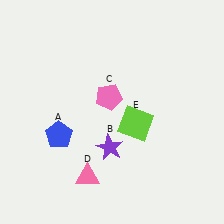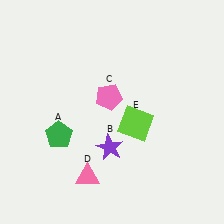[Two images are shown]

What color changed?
The pentagon (A) changed from blue in Image 1 to green in Image 2.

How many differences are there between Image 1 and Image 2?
There is 1 difference between the two images.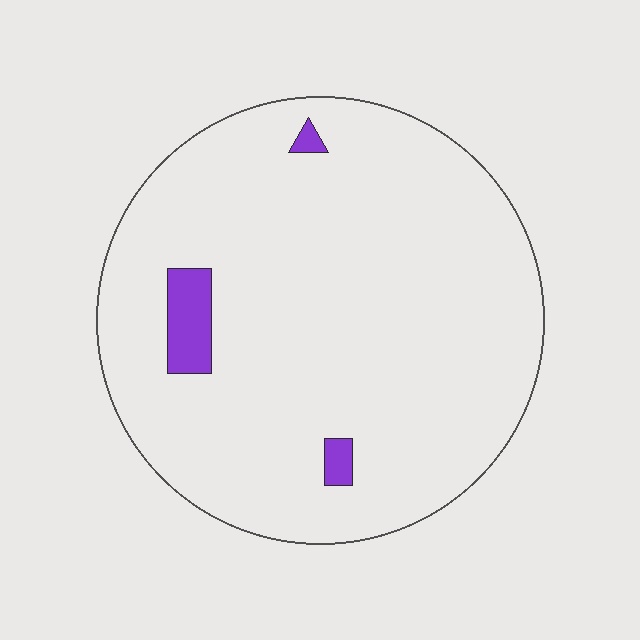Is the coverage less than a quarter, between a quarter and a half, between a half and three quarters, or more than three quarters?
Less than a quarter.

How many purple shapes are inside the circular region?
3.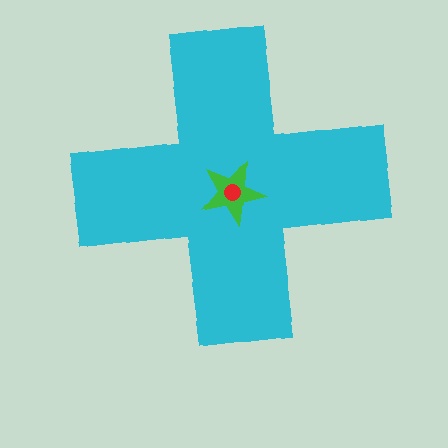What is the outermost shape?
The cyan cross.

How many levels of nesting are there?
3.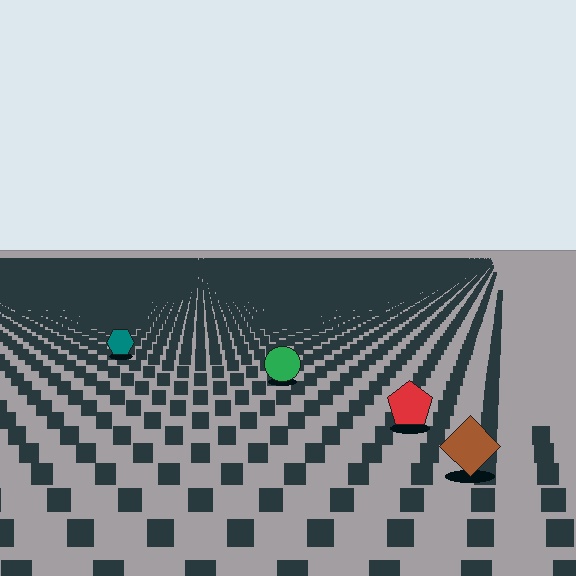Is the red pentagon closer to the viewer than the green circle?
Yes. The red pentagon is closer — you can tell from the texture gradient: the ground texture is coarser near it.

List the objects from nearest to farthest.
From nearest to farthest: the brown diamond, the red pentagon, the green circle, the teal hexagon.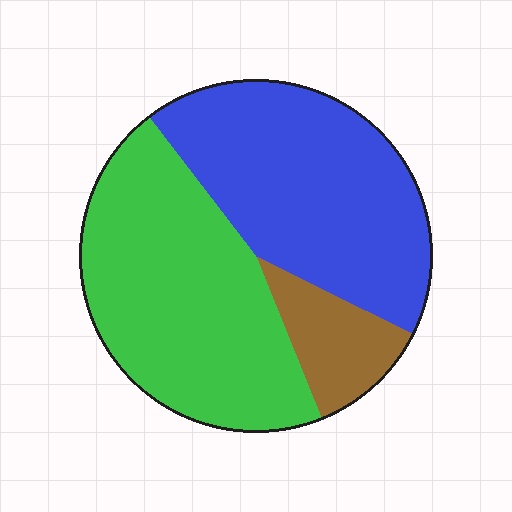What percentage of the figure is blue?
Blue covers roughly 45% of the figure.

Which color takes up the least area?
Brown, at roughly 10%.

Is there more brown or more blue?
Blue.